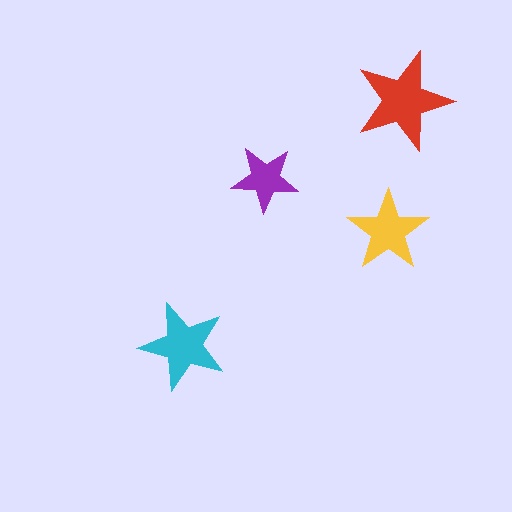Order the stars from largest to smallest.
the red one, the cyan one, the yellow one, the purple one.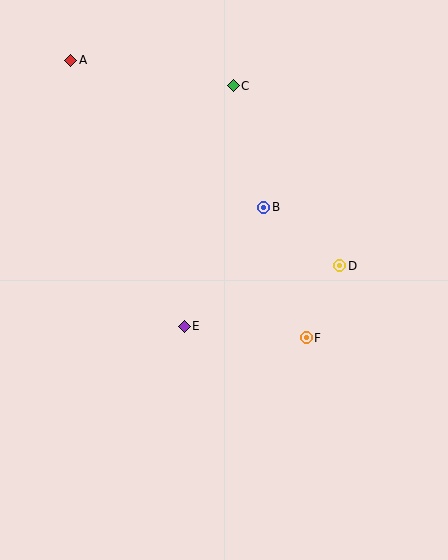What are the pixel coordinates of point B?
Point B is at (264, 207).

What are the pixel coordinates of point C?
Point C is at (233, 86).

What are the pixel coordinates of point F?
Point F is at (306, 338).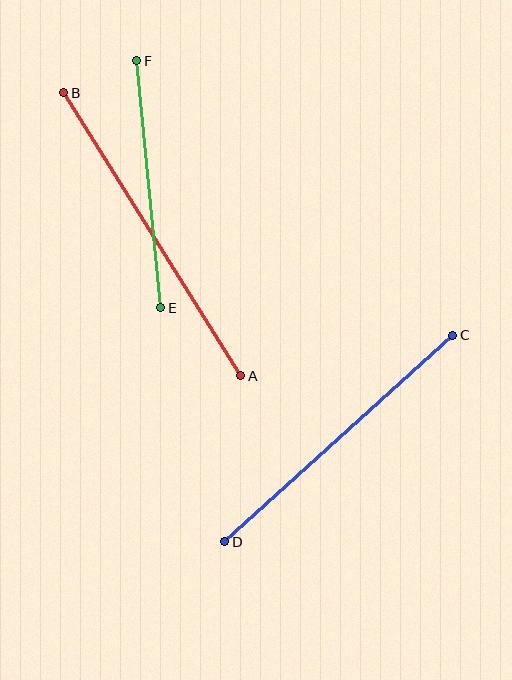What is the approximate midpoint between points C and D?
The midpoint is at approximately (339, 438) pixels.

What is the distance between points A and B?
The distance is approximately 334 pixels.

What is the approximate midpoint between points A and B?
The midpoint is at approximately (152, 234) pixels.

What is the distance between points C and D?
The distance is approximately 308 pixels.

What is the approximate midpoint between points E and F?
The midpoint is at approximately (149, 184) pixels.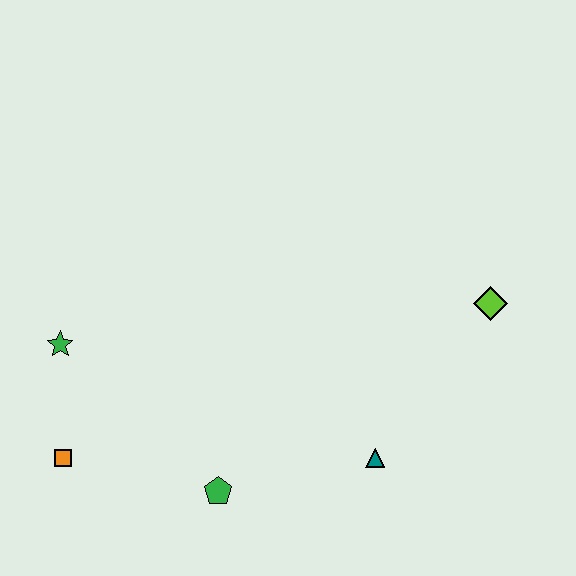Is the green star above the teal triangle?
Yes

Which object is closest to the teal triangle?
The green pentagon is closest to the teal triangle.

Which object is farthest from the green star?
The lime diamond is farthest from the green star.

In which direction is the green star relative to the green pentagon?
The green star is to the left of the green pentagon.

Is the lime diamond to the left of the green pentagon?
No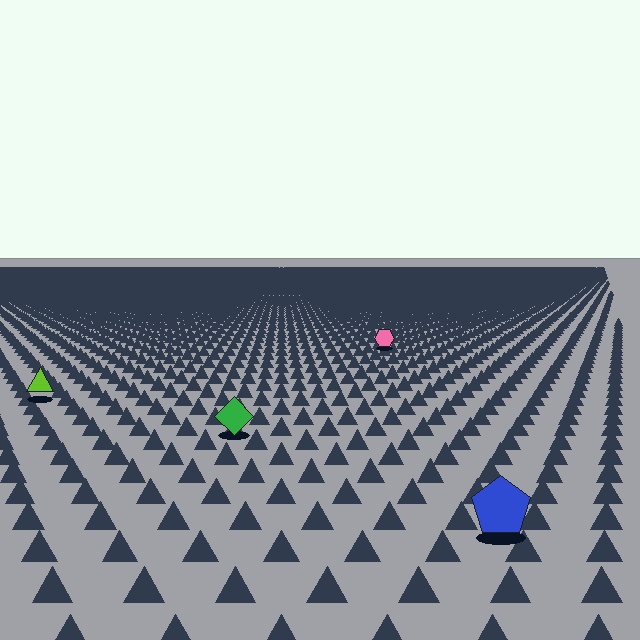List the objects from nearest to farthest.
From nearest to farthest: the blue pentagon, the green diamond, the lime triangle, the pink hexagon.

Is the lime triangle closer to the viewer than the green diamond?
No. The green diamond is closer — you can tell from the texture gradient: the ground texture is coarser near it.